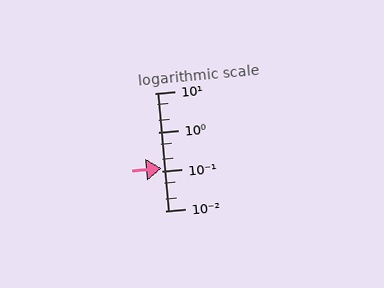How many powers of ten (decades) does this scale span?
The scale spans 3 decades, from 0.01 to 10.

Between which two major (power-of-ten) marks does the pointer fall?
The pointer is between 0.1 and 1.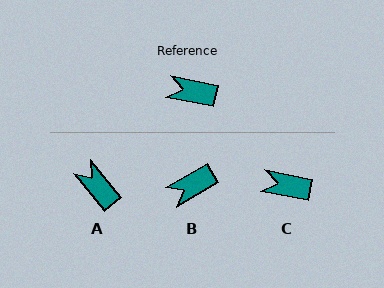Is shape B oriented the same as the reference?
No, it is off by about 41 degrees.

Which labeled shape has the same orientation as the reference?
C.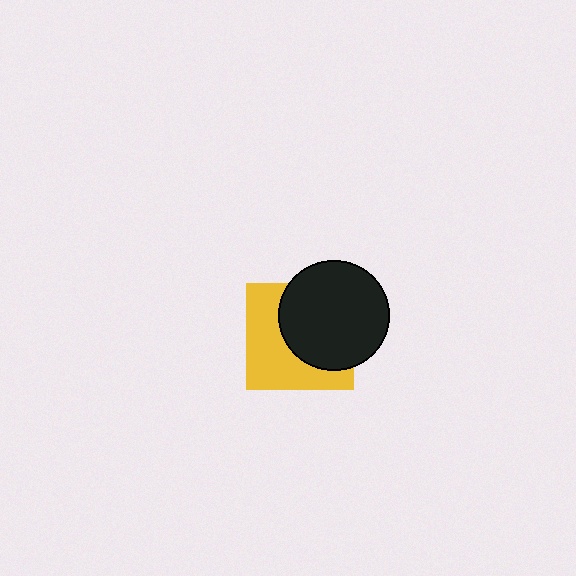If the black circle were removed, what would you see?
You would see the complete yellow square.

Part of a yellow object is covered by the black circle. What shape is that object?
It is a square.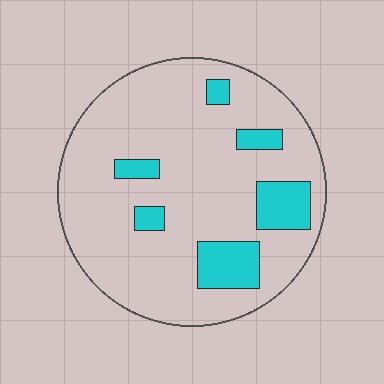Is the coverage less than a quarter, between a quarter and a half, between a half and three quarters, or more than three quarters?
Less than a quarter.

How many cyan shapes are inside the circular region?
6.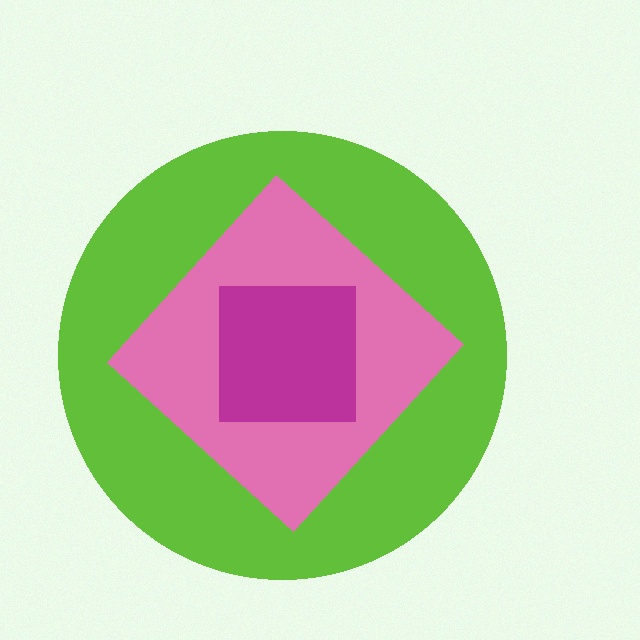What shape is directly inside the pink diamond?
The magenta square.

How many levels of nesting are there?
3.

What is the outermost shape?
The lime circle.